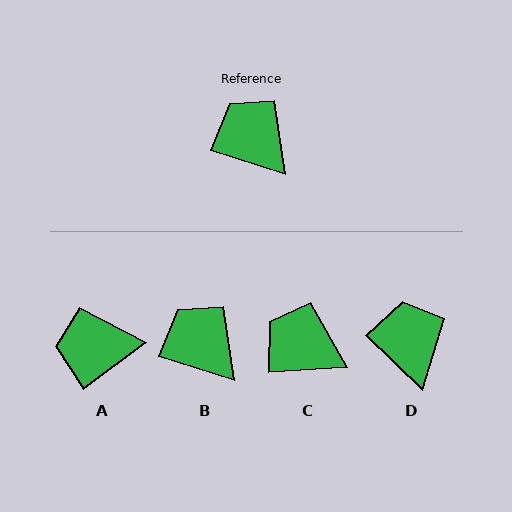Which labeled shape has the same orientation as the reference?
B.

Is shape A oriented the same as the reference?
No, it is off by about 54 degrees.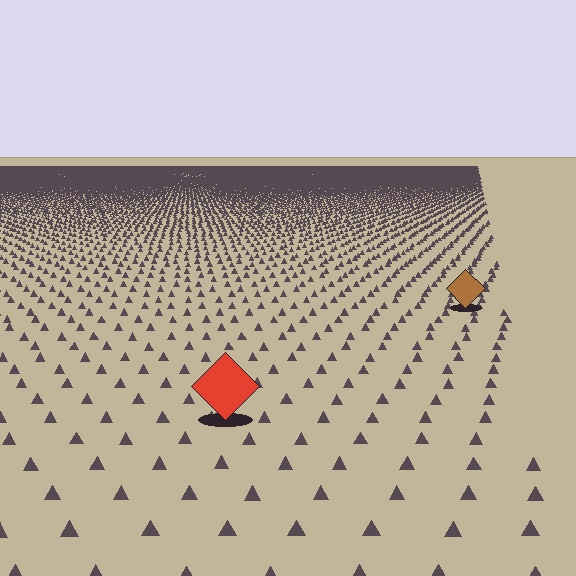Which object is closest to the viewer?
The red diamond is closest. The texture marks near it are larger and more spread out.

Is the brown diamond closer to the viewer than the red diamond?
No. The red diamond is closer — you can tell from the texture gradient: the ground texture is coarser near it.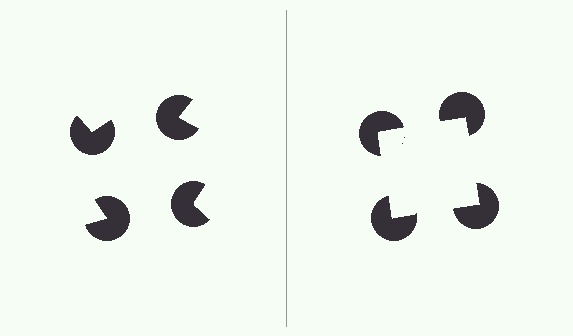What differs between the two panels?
The pac-man discs are positioned identically on both sides; only the wedge orientations differ. On the right they align to a square; on the left they are misaligned.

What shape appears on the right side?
An illusory square.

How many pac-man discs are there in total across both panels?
8 — 4 on each side.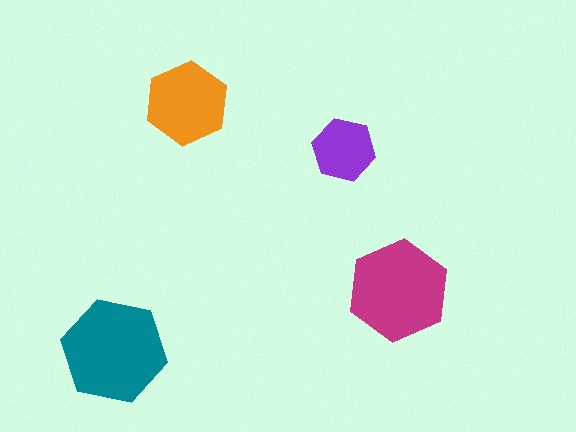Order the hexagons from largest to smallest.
the teal one, the magenta one, the orange one, the purple one.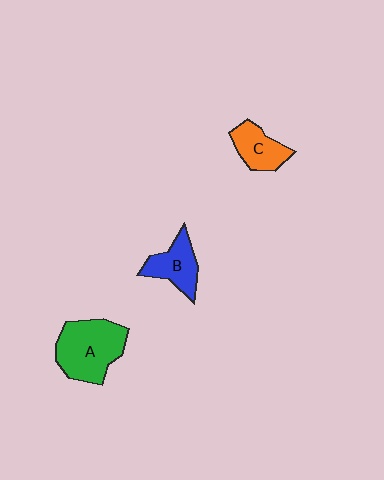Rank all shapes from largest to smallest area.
From largest to smallest: A (green), B (blue), C (orange).